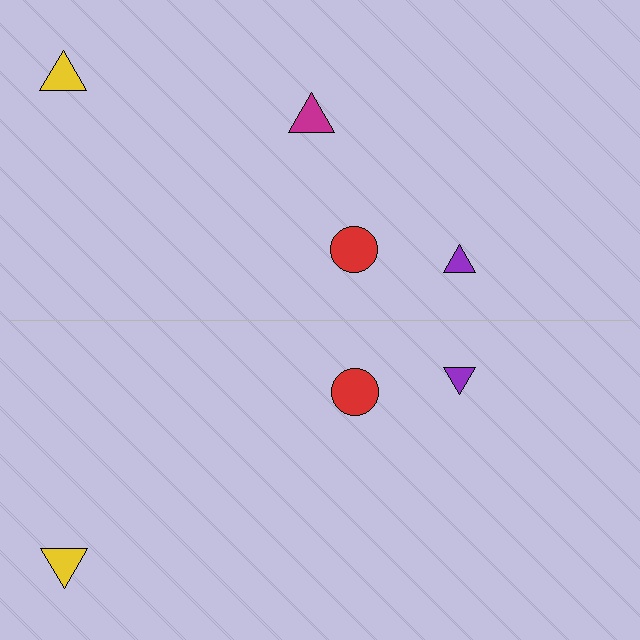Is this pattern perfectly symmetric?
No, the pattern is not perfectly symmetric. A magenta triangle is missing from the bottom side.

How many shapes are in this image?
There are 7 shapes in this image.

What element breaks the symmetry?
A magenta triangle is missing from the bottom side.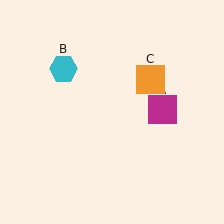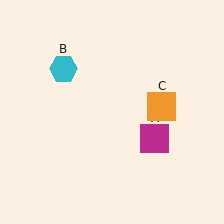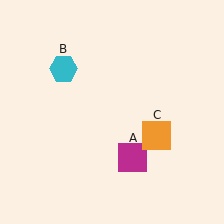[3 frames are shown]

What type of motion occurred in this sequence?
The magenta square (object A), orange square (object C) rotated clockwise around the center of the scene.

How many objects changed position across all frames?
2 objects changed position: magenta square (object A), orange square (object C).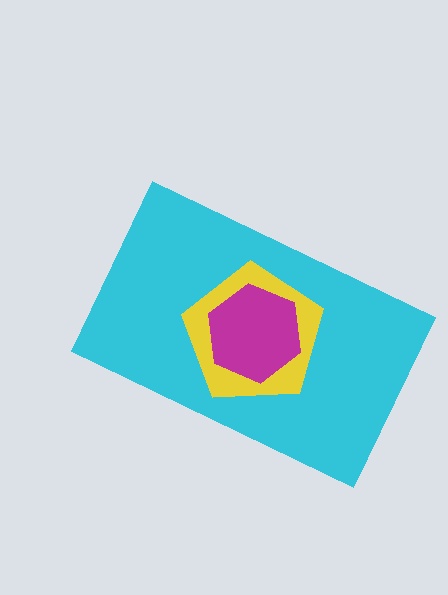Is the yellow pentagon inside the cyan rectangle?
Yes.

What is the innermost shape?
The magenta hexagon.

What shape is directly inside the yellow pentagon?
The magenta hexagon.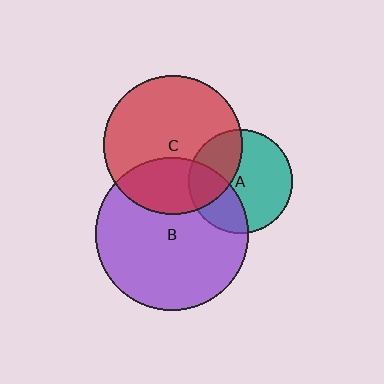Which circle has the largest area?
Circle B (purple).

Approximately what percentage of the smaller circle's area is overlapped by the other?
Approximately 30%.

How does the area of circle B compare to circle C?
Approximately 1.2 times.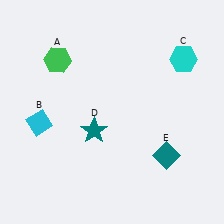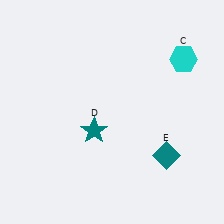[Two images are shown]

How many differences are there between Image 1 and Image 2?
There are 2 differences between the two images.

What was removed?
The cyan diamond (B), the green hexagon (A) were removed in Image 2.